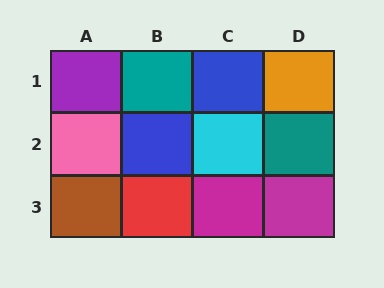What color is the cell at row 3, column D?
Magenta.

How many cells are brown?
1 cell is brown.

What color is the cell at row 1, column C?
Blue.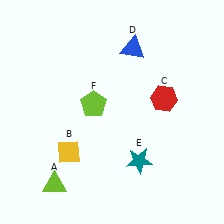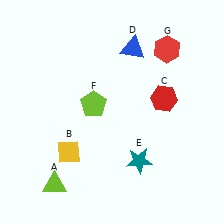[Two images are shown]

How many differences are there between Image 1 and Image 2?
There is 1 difference between the two images.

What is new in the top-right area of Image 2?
A red hexagon (G) was added in the top-right area of Image 2.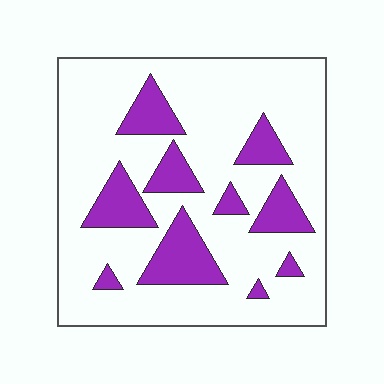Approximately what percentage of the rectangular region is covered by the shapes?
Approximately 20%.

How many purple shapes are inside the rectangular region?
10.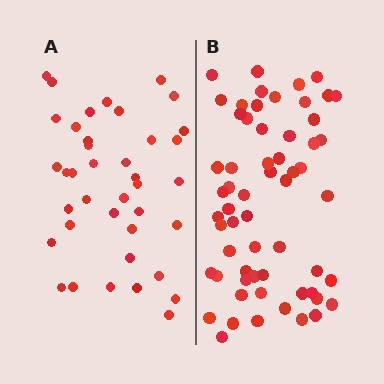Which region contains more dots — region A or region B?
Region B (the right region) has more dots.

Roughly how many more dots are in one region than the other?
Region B has approximately 20 more dots than region A.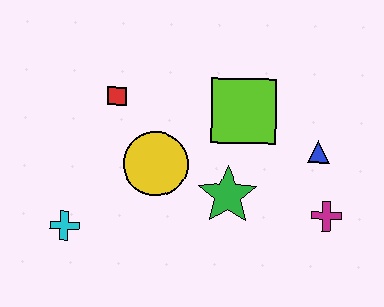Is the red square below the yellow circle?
No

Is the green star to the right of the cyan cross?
Yes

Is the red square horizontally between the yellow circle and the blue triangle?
No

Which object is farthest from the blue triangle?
The cyan cross is farthest from the blue triangle.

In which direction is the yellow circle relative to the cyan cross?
The yellow circle is to the right of the cyan cross.